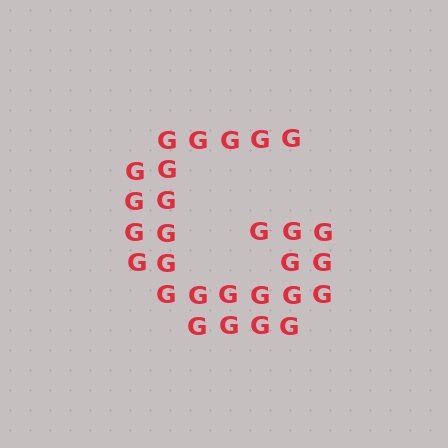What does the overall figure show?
The overall figure shows the letter G.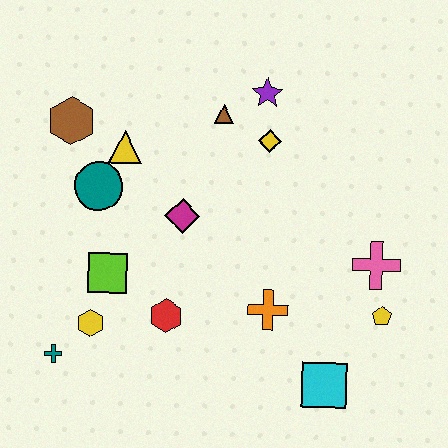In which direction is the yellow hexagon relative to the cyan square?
The yellow hexagon is to the left of the cyan square.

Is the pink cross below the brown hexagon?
Yes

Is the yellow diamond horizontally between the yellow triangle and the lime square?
No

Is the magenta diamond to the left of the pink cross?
Yes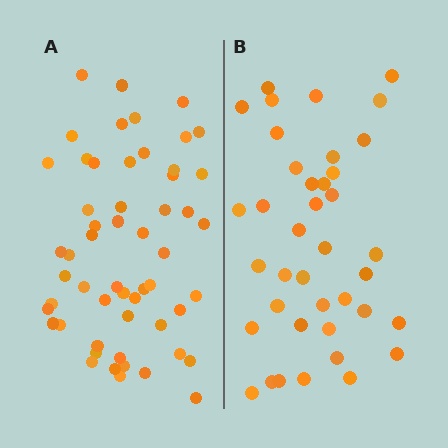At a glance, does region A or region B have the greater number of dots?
Region A (the left region) has more dots.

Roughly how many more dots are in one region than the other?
Region A has approximately 15 more dots than region B.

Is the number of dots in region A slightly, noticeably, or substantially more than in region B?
Region A has noticeably more, but not dramatically so. The ratio is roughly 1.4 to 1.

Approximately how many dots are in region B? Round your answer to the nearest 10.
About 40 dots. (The exact count is 39, which rounds to 40.)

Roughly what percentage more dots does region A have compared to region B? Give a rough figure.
About 40% more.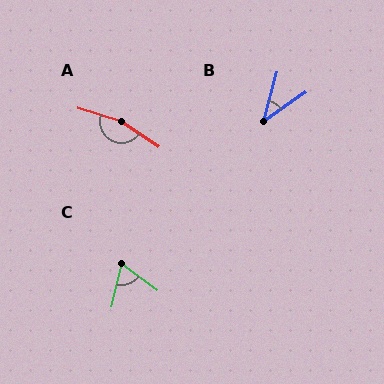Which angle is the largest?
A, at approximately 162 degrees.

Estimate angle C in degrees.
Approximately 66 degrees.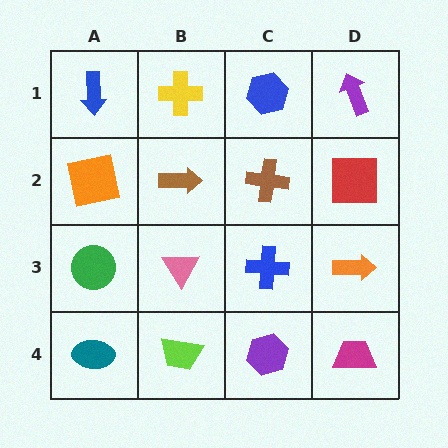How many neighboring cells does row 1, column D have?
2.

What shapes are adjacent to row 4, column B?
A pink triangle (row 3, column B), a teal ellipse (row 4, column A), a purple hexagon (row 4, column C).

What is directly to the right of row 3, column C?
An orange arrow.